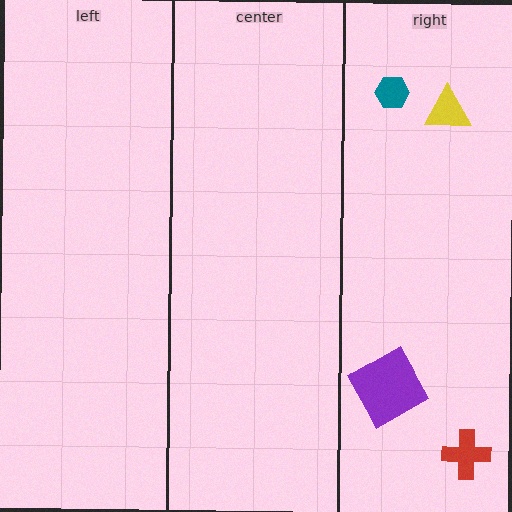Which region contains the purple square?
The right region.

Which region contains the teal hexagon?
The right region.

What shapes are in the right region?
The yellow triangle, the teal hexagon, the purple square, the red cross.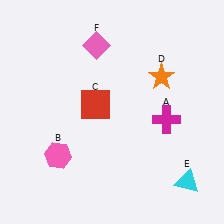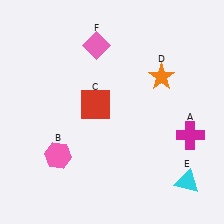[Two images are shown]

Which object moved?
The magenta cross (A) moved right.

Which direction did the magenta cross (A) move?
The magenta cross (A) moved right.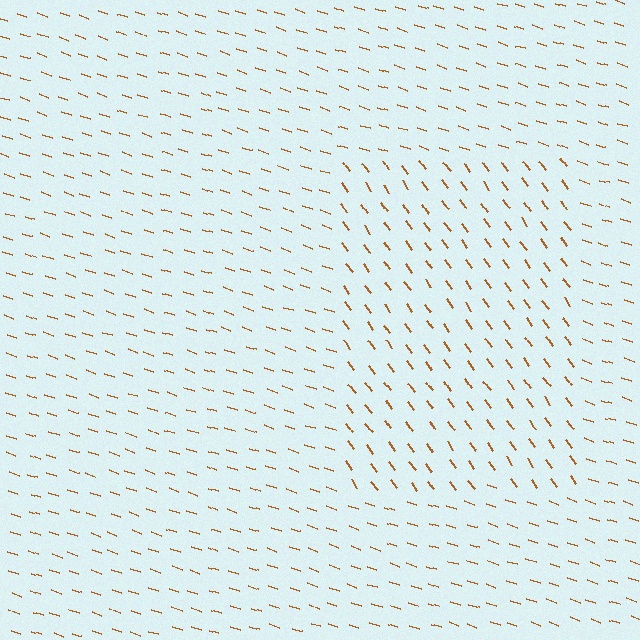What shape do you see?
I see a rectangle.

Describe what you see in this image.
The image is filled with small brown line segments. A rectangle region in the image has lines oriented differently from the surrounding lines, creating a visible texture boundary.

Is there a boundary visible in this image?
Yes, there is a texture boundary formed by a change in line orientation.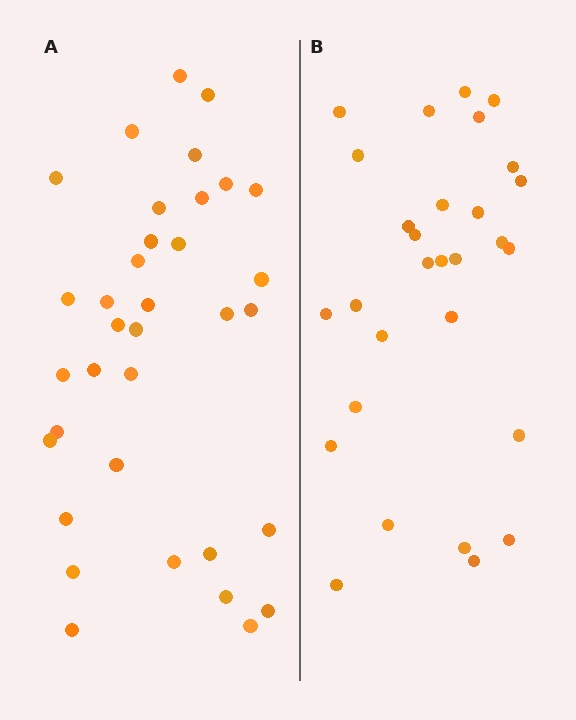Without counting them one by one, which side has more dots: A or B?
Region A (the left region) has more dots.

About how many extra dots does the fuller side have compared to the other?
Region A has about 6 more dots than region B.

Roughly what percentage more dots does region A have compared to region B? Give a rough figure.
About 20% more.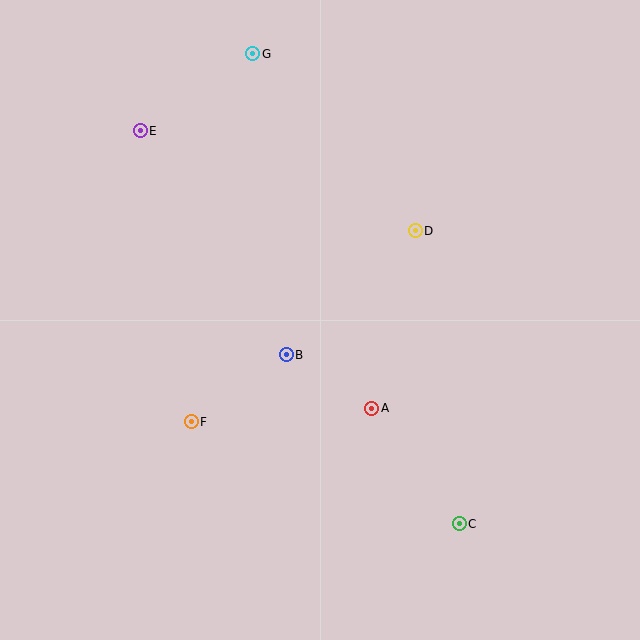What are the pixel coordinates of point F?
Point F is at (191, 422).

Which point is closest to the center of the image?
Point B at (286, 355) is closest to the center.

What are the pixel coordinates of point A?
Point A is at (372, 408).